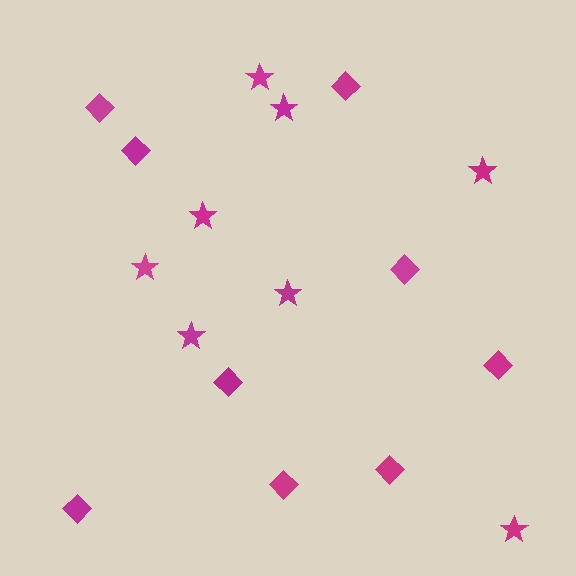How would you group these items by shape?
There are 2 groups: one group of diamonds (9) and one group of stars (8).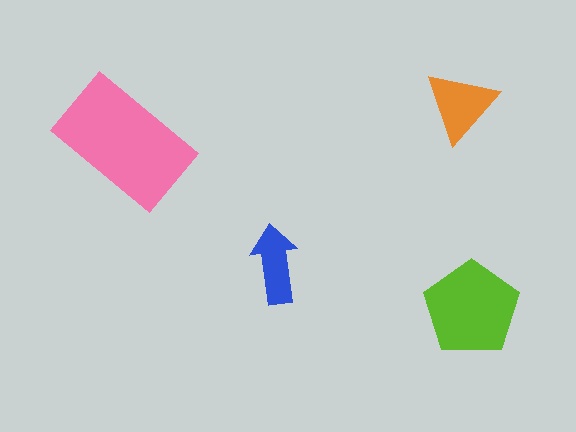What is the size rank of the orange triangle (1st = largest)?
3rd.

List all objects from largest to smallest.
The pink rectangle, the lime pentagon, the orange triangle, the blue arrow.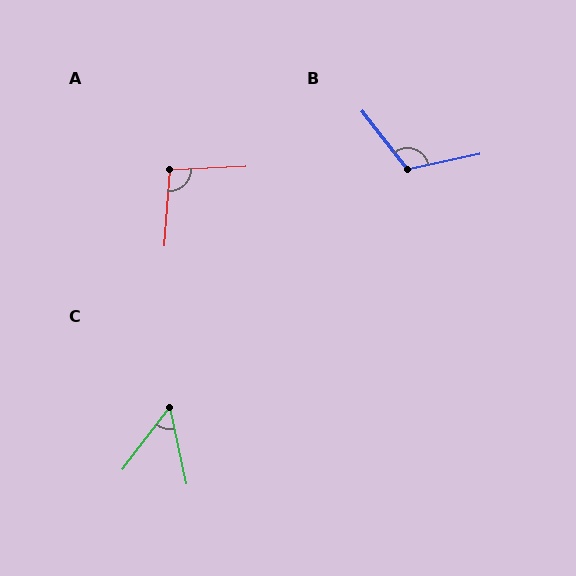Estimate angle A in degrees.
Approximately 97 degrees.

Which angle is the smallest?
C, at approximately 50 degrees.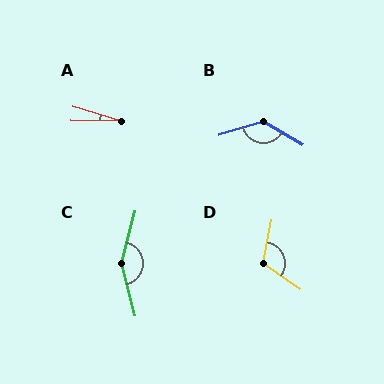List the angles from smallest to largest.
A (16°), D (113°), B (133°), C (152°).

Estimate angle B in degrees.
Approximately 133 degrees.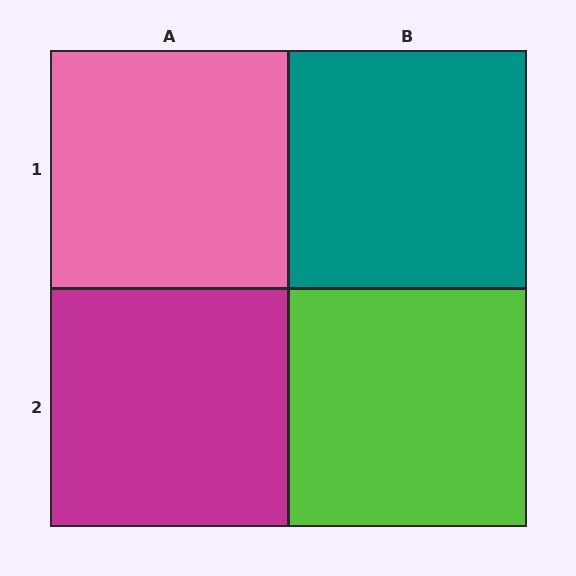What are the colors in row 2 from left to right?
Magenta, lime.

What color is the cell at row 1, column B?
Teal.